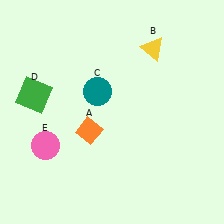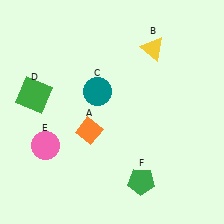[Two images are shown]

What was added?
A green pentagon (F) was added in Image 2.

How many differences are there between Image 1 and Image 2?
There is 1 difference between the two images.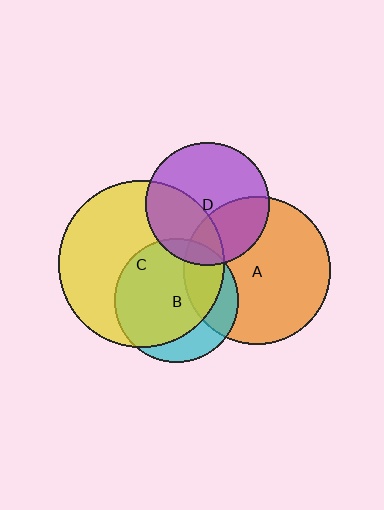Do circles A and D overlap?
Yes.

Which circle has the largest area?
Circle C (yellow).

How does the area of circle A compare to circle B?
Approximately 1.4 times.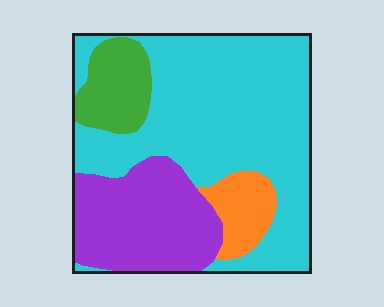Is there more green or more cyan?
Cyan.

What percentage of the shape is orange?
Orange takes up less than a quarter of the shape.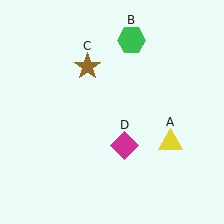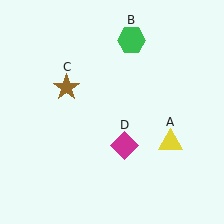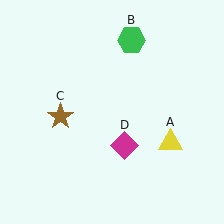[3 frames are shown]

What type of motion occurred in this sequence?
The brown star (object C) rotated counterclockwise around the center of the scene.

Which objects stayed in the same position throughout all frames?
Yellow triangle (object A) and green hexagon (object B) and magenta diamond (object D) remained stationary.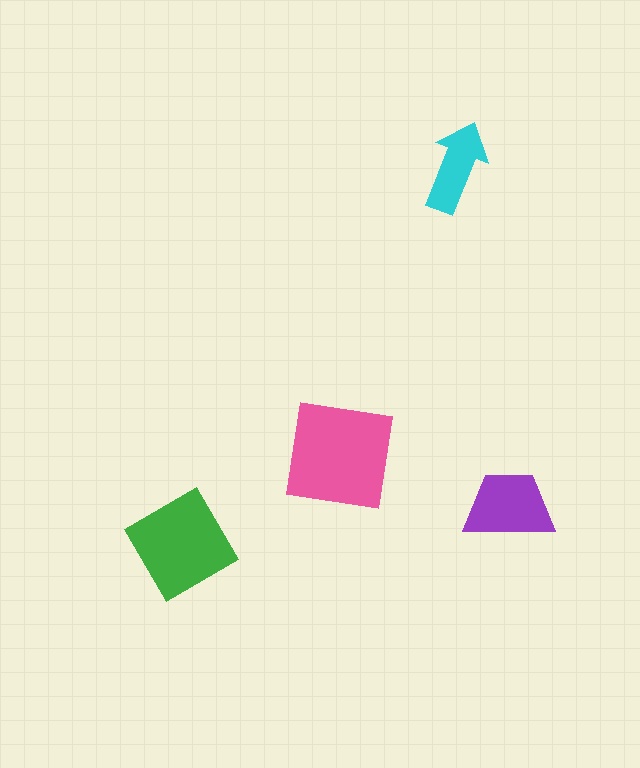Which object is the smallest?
The cyan arrow.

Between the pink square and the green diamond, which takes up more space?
The pink square.